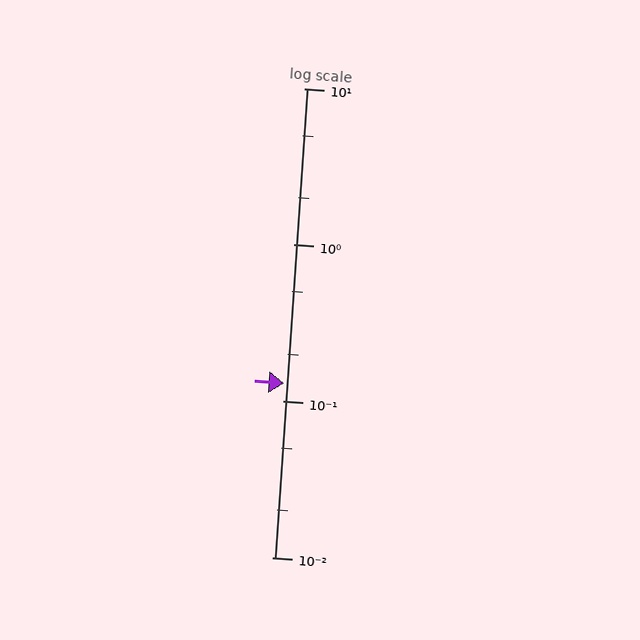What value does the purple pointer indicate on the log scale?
The pointer indicates approximately 0.13.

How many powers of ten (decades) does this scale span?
The scale spans 3 decades, from 0.01 to 10.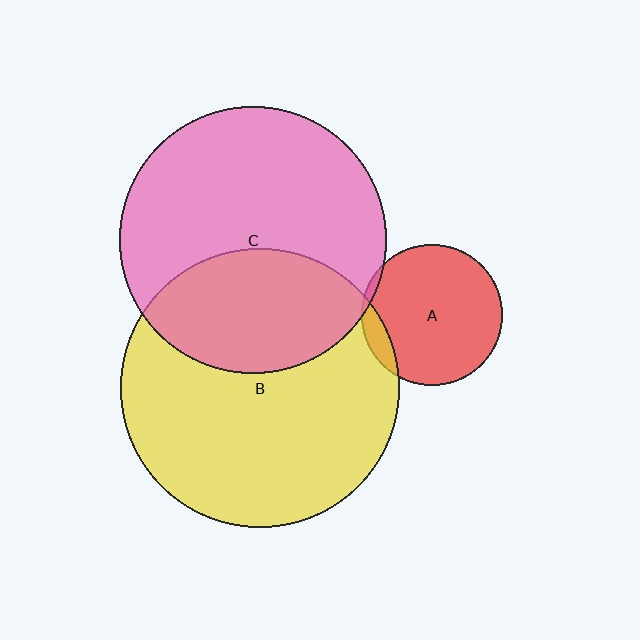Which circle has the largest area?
Circle B (yellow).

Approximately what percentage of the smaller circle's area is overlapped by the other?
Approximately 10%.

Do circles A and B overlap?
Yes.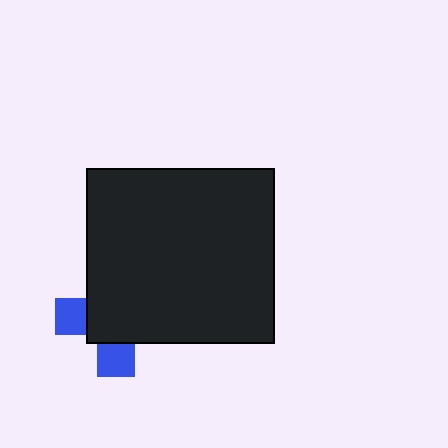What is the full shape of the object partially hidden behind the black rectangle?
The partially hidden object is a blue cross.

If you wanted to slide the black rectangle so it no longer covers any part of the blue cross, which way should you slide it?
Slide it toward the upper-right — that is the most direct way to separate the two shapes.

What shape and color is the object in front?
The object in front is a black rectangle.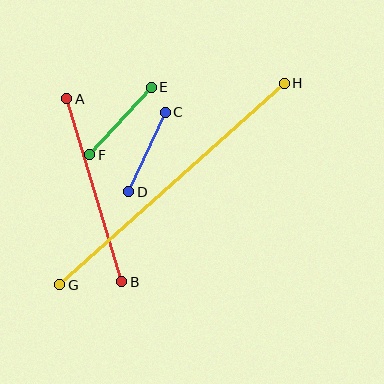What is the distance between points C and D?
The distance is approximately 88 pixels.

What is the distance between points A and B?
The distance is approximately 191 pixels.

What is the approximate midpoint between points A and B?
The midpoint is at approximately (94, 190) pixels.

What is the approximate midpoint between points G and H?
The midpoint is at approximately (172, 184) pixels.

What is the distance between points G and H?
The distance is approximately 302 pixels.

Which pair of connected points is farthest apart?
Points G and H are farthest apart.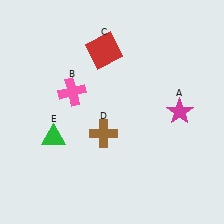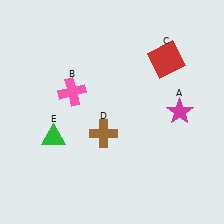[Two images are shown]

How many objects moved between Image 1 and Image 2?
1 object moved between the two images.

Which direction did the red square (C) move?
The red square (C) moved right.